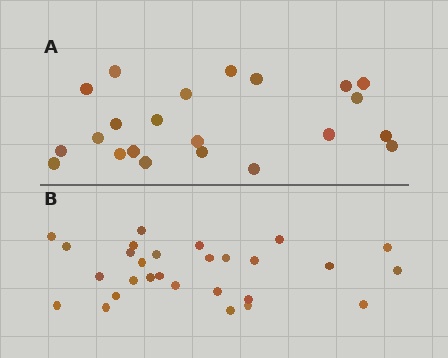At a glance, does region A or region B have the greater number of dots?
Region B (the bottom region) has more dots.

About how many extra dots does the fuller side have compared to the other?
Region B has about 6 more dots than region A.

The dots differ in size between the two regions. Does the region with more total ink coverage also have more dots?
No. Region A has more total ink coverage because its dots are larger, but region B actually contains more individual dots. Total area can be misleading — the number of items is what matters here.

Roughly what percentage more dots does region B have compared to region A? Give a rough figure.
About 25% more.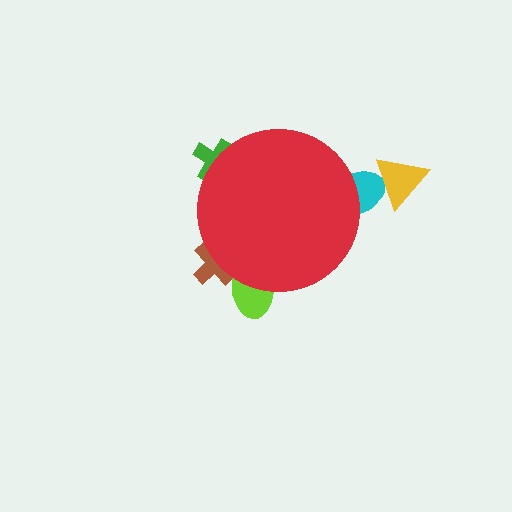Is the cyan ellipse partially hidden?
Yes, the cyan ellipse is partially hidden behind the red circle.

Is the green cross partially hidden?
Yes, the green cross is partially hidden behind the red circle.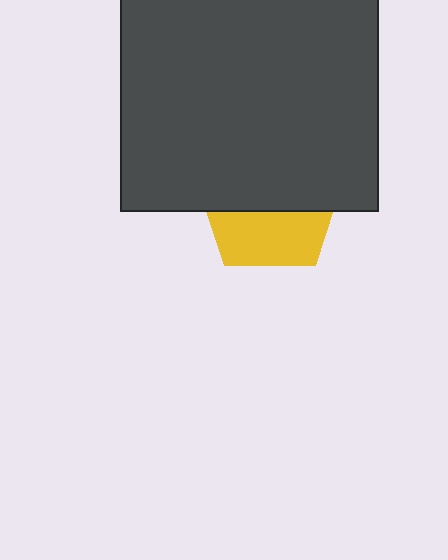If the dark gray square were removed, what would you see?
You would see the complete yellow pentagon.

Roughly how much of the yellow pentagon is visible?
A small part of it is visible (roughly 41%).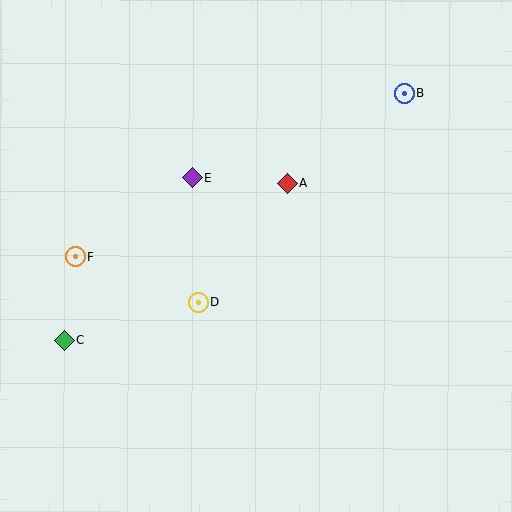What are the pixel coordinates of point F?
Point F is at (75, 257).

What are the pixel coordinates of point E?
Point E is at (193, 177).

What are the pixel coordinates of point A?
Point A is at (288, 183).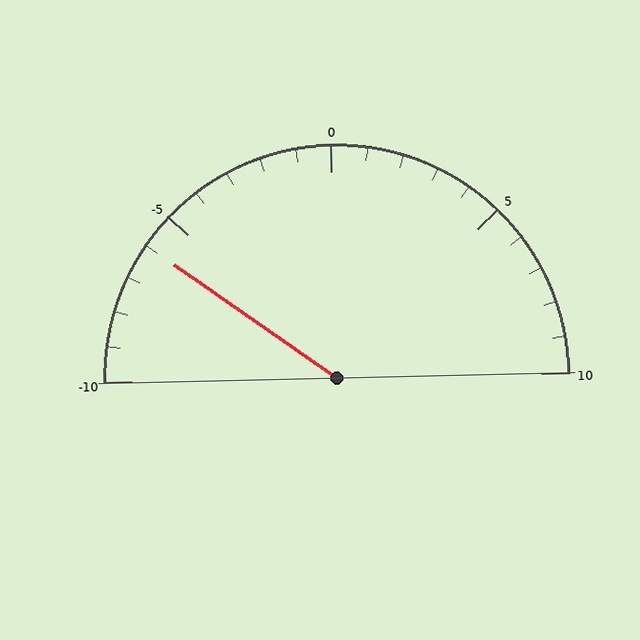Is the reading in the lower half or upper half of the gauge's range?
The reading is in the lower half of the range (-10 to 10).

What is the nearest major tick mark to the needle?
The nearest major tick mark is -5.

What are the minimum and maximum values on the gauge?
The gauge ranges from -10 to 10.